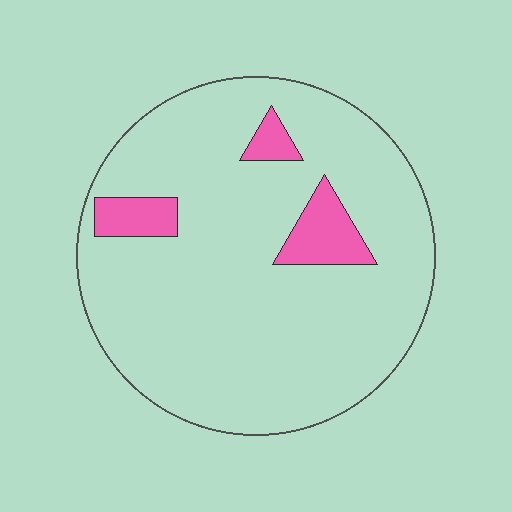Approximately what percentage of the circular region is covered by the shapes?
Approximately 10%.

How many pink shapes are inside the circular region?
3.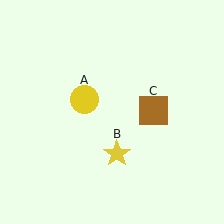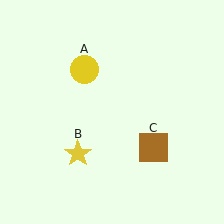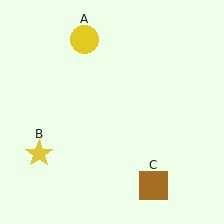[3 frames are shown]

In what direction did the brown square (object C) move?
The brown square (object C) moved down.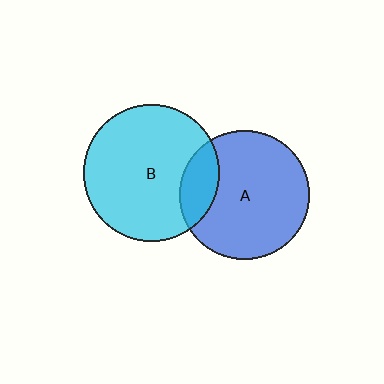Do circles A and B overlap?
Yes.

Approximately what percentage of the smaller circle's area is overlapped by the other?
Approximately 20%.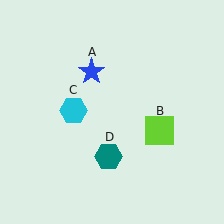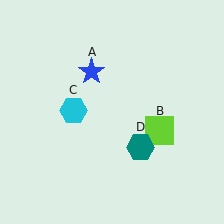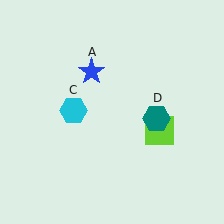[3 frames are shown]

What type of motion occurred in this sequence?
The teal hexagon (object D) rotated counterclockwise around the center of the scene.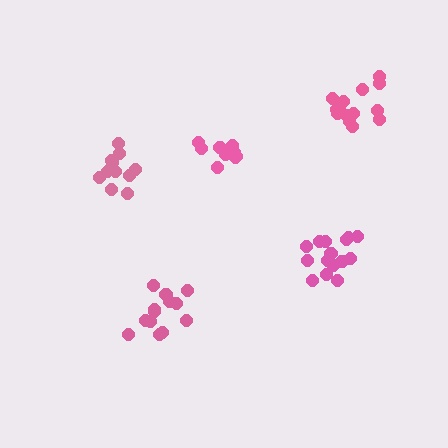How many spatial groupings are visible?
There are 5 spatial groupings.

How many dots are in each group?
Group 1: 14 dots, Group 2: 13 dots, Group 3: 11 dots, Group 4: 15 dots, Group 5: 11 dots (64 total).